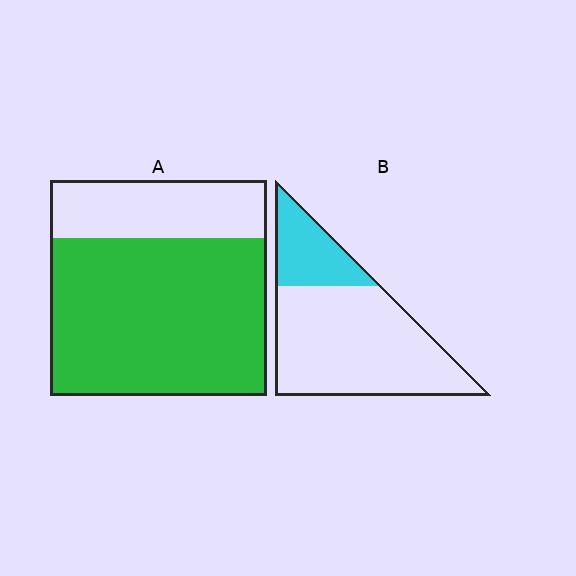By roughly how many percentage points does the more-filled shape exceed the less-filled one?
By roughly 50 percentage points (A over B).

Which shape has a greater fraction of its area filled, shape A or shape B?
Shape A.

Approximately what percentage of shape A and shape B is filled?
A is approximately 75% and B is approximately 25%.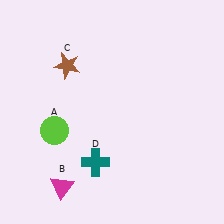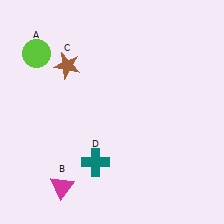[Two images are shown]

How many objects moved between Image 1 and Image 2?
1 object moved between the two images.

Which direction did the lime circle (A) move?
The lime circle (A) moved up.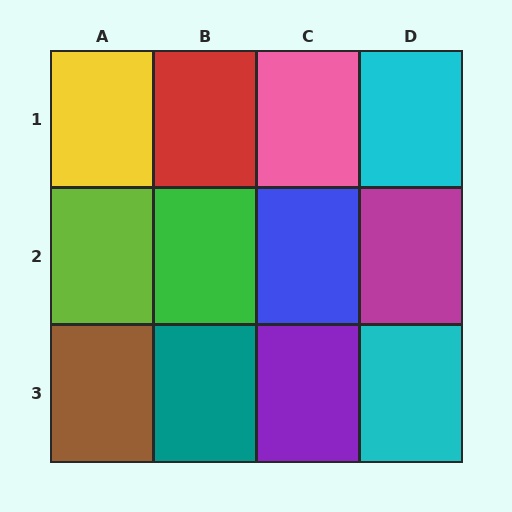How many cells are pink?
1 cell is pink.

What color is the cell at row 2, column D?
Magenta.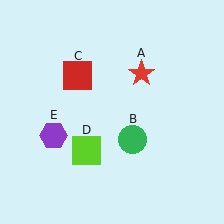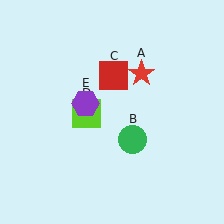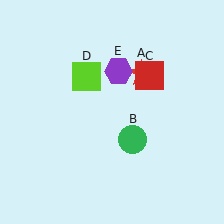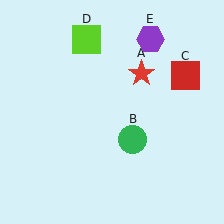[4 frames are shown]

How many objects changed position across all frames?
3 objects changed position: red square (object C), lime square (object D), purple hexagon (object E).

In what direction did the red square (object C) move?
The red square (object C) moved right.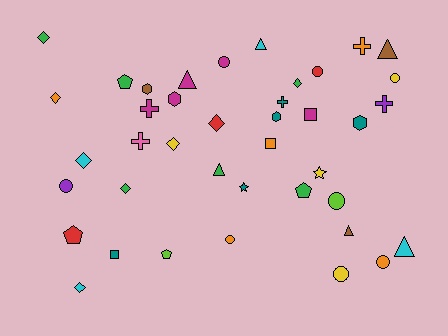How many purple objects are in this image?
There are 2 purple objects.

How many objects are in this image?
There are 40 objects.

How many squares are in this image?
There are 3 squares.